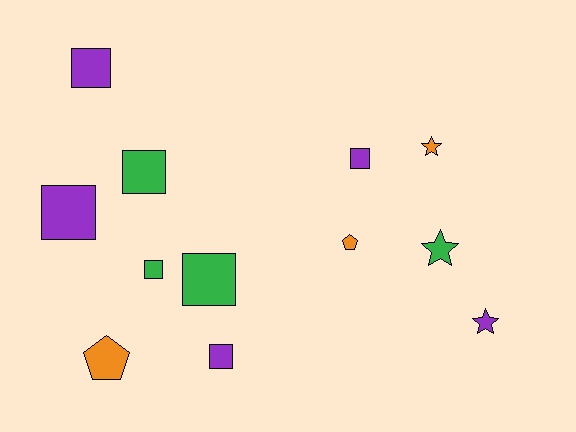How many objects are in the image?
There are 12 objects.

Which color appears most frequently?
Purple, with 5 objects.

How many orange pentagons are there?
There are 2 orange pentagons.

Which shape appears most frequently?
Square, with 7 objects.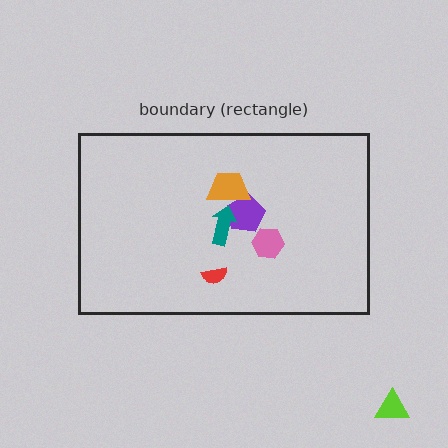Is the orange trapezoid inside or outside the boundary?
Inside.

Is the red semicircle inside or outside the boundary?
Inside.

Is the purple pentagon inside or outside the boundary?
Inside.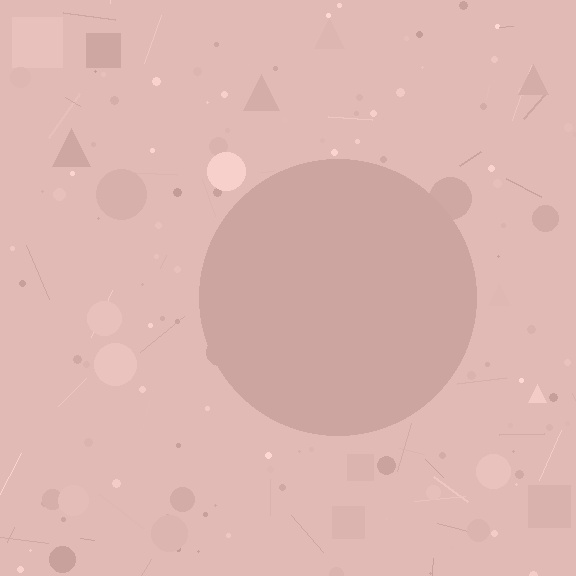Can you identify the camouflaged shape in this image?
The camouflaged shape is a circle.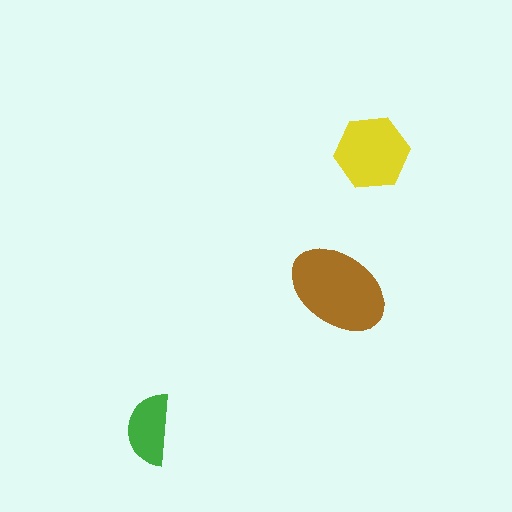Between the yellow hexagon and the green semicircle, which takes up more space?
The yellow hexagon.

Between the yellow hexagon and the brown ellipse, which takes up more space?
The brown ellipse.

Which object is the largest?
The brown ellipse.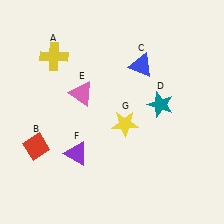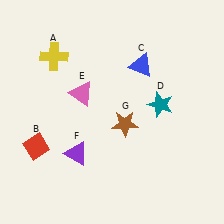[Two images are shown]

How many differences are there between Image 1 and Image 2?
There is 1 difference between the two images.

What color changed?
The star (G) changed from yellow in Image 1 to brown in Image 2.